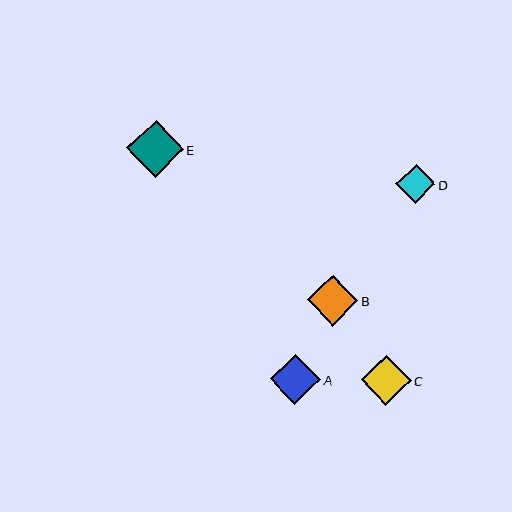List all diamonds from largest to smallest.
From largest to smallest: E, B, C, A, D.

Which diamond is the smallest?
Diamond D is the smallest with a size of approximately 39 pixels.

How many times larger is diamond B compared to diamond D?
Diamond B is approximately 1.3 times the size of diamond D.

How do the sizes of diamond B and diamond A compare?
Diamond B and diamond A are approximately the same size.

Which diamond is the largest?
Diamond E is the largest with a size of approximately 57 pixels.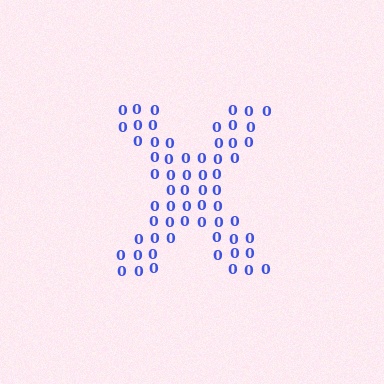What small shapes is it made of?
It is made of small digit 0's.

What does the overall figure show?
The overall figure shows the letter X.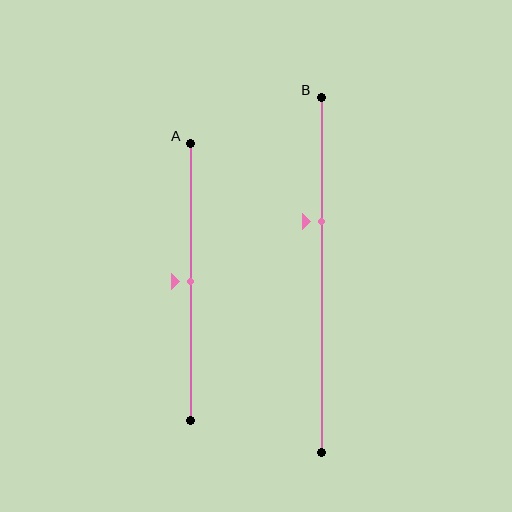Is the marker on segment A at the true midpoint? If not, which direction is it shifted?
Yes, the marker on segment A is at the true midpoint.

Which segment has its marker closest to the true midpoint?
Segment A has its marker closest to the true midpoint.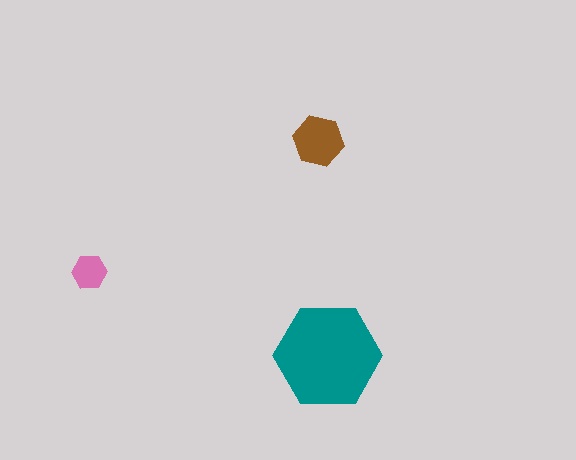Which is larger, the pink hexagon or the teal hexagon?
The teal one.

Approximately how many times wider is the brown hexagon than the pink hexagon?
About 1.5 times wider.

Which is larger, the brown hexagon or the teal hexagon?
The teal one.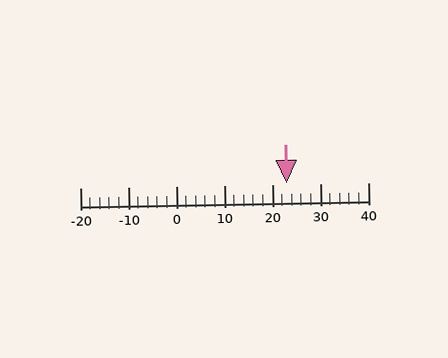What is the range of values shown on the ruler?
The ruler shows values from -20 to 40.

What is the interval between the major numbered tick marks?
The major tick marks are spaced 10 units apart.